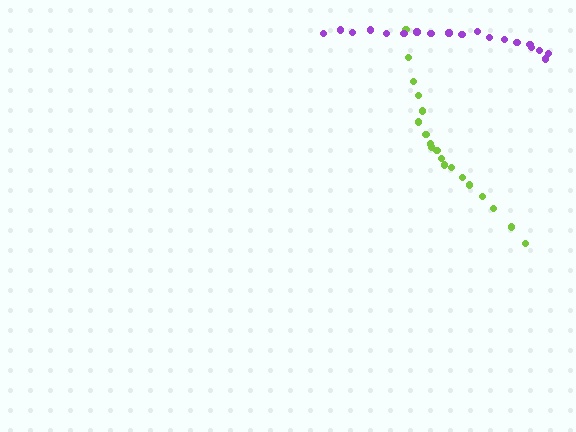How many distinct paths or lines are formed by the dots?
There are 2 distinct paths.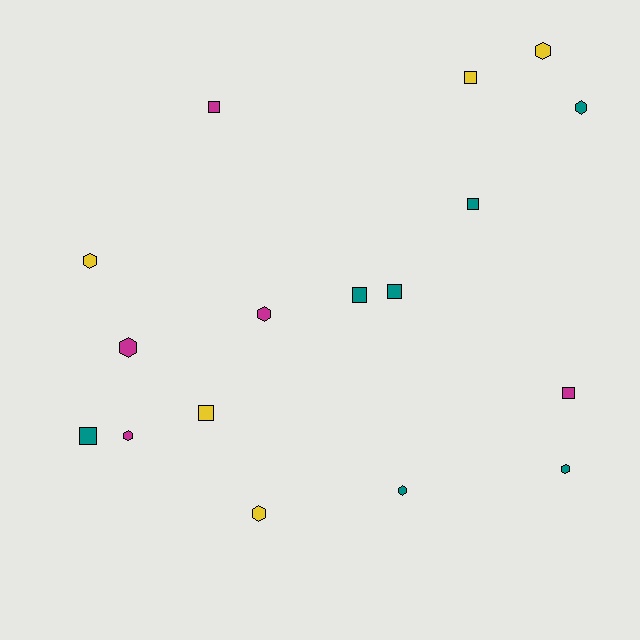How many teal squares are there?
There are 4 teal squares.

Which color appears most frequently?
Teal, with 7 objects.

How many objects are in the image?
There are 17 objects.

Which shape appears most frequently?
Hexagon, with 9 objects.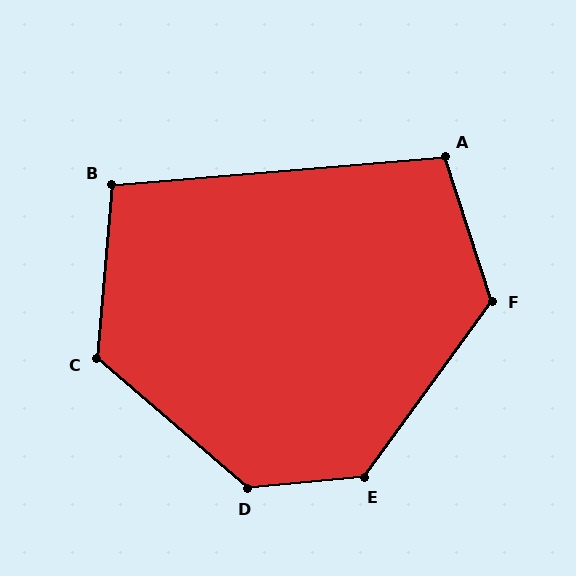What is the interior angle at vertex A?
Approximately 103 degrees (obtuse).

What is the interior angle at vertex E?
Approximately 131 degrees (obtuse).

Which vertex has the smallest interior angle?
B, at approximately 100 degrees.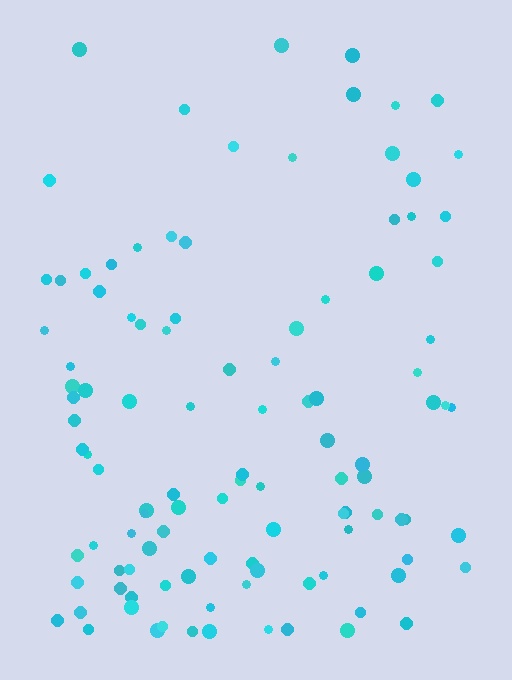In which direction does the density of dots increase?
From top to bottom, with the bottom side densest.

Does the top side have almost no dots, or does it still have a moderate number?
Still a moderate number, just noticeably fewer than the bottom.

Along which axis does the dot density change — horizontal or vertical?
Vertical.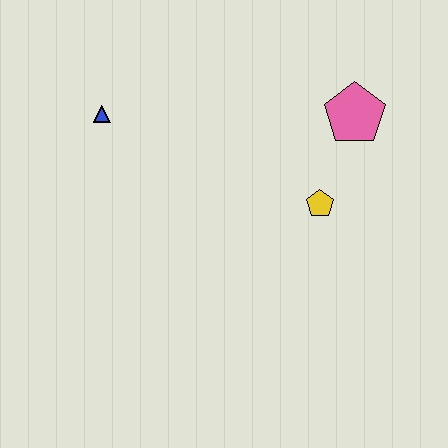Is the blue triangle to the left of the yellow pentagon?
Yes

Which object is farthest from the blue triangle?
The pink pentagon is farthest from the blue triangle.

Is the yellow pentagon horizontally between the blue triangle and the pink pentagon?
Yes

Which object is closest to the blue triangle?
The yellow pentagon is closest to the blue triangle.